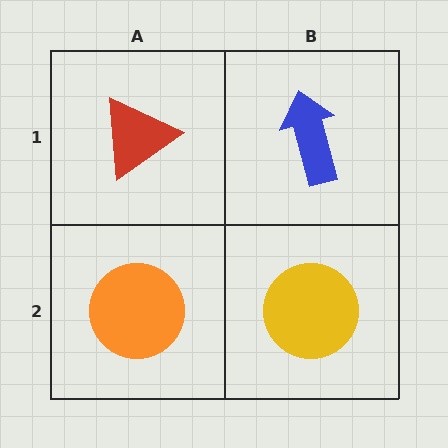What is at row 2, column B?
A yellow circle.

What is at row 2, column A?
An orange circle.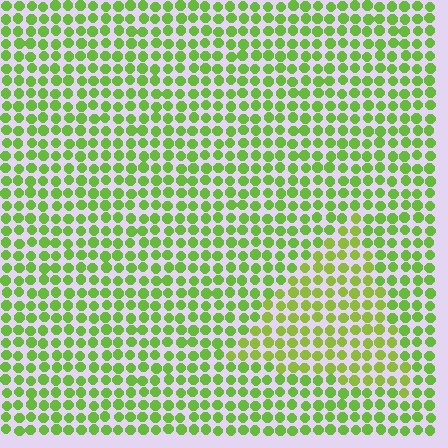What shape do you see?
I see a triangle.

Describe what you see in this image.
The image is filled with small lime elements in a uniform arrangement. A triangle-shaped region is visible where the elements are tinted to a slightly different hue, forming a subtle color boundary.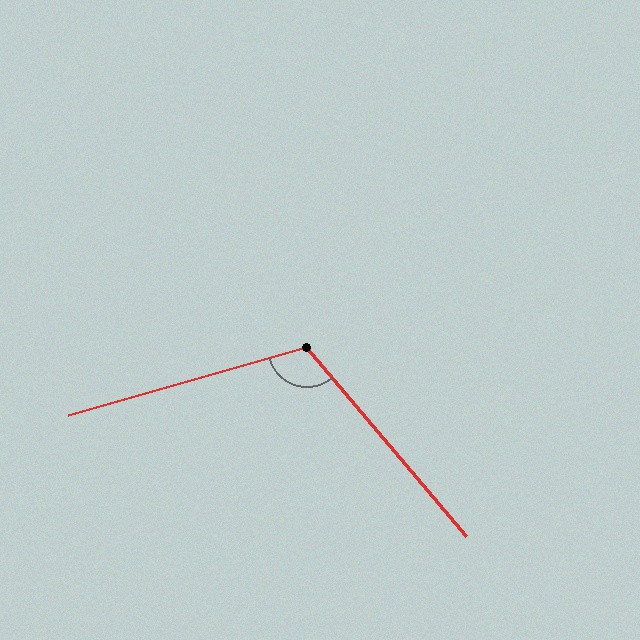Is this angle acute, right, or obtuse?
It is obtuse.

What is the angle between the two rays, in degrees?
Approximately 114 degrees.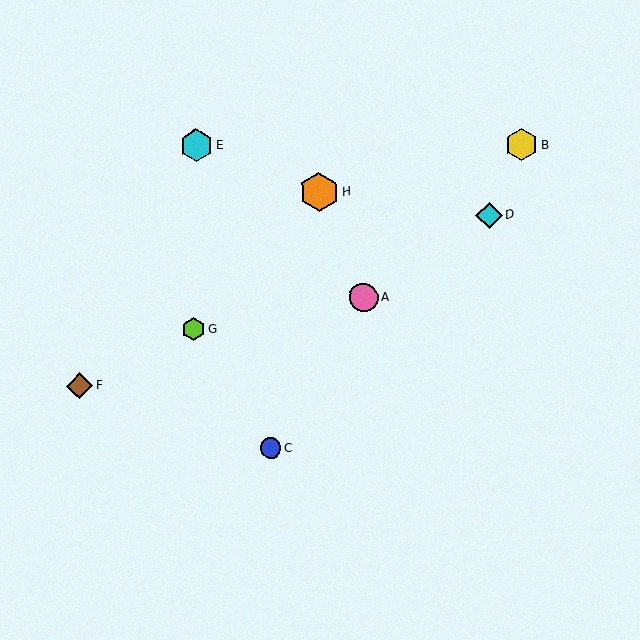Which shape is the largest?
The orange hexagon (labeled H) is the largest.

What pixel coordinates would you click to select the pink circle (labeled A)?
Click at (363, 298) to select the pink circle A.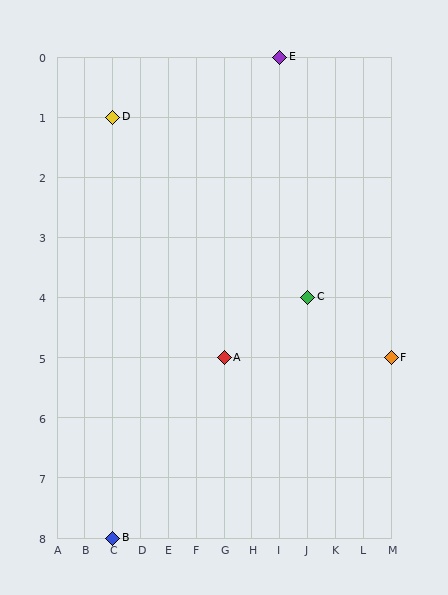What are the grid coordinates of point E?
Point E is at grid coordinates (I, 0).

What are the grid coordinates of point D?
Point D is at grid coordinates (C, 1).